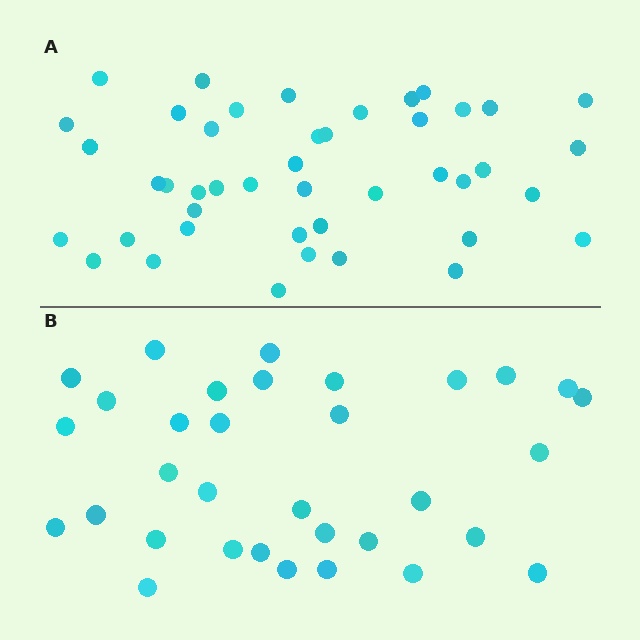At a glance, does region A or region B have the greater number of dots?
Region A (the top region) has more dots.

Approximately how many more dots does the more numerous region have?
Region A has roughly 12 or so more dots than region B.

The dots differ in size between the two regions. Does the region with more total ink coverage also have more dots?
No. Region B has more total ink coverage because its dots are larger, but region A actually contains more individual dots. Total area can be misleading — the number of items is what matters here.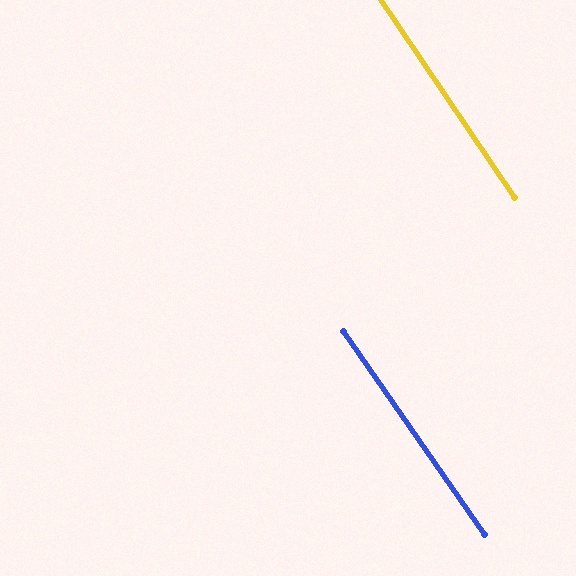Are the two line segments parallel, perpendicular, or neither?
Parallel — their directions differ by only 1.0°.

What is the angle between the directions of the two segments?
Approximately 1 degree.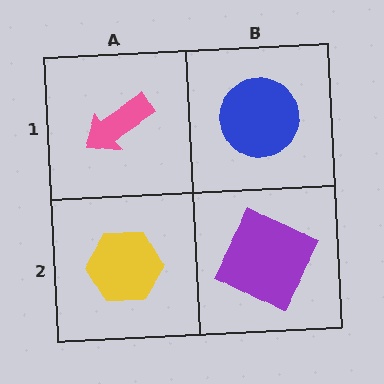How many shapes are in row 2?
2 shapes.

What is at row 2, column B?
A purple square.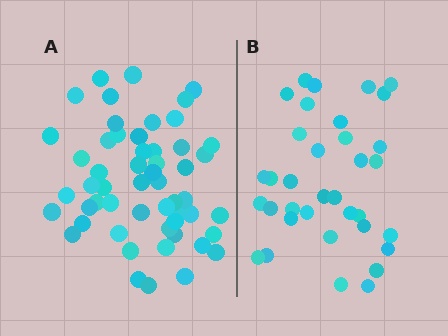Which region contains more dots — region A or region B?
Region A (the left region) has more dots.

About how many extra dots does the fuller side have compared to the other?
Region A has approximately 20 more dots than region B.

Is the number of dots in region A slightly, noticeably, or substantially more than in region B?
Region A has substantially more. The ratio is roughly 1.5 to 1.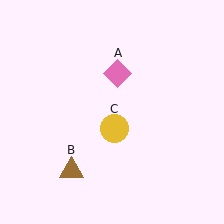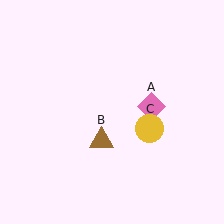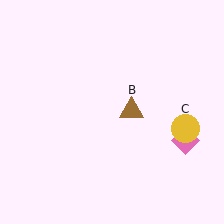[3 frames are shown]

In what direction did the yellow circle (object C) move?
The yellow circle (object C) moved right.